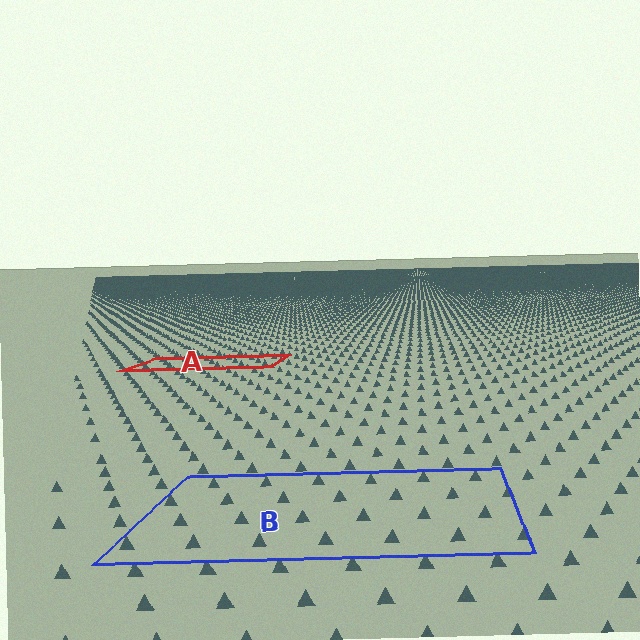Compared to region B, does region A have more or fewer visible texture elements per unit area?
Region A has more texture elements per unit area — they are packed more densely because it is farther away.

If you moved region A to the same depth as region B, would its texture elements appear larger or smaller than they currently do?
They would appear larger. At a closer depth, the same texture elements are projected at a bigger on-screen size.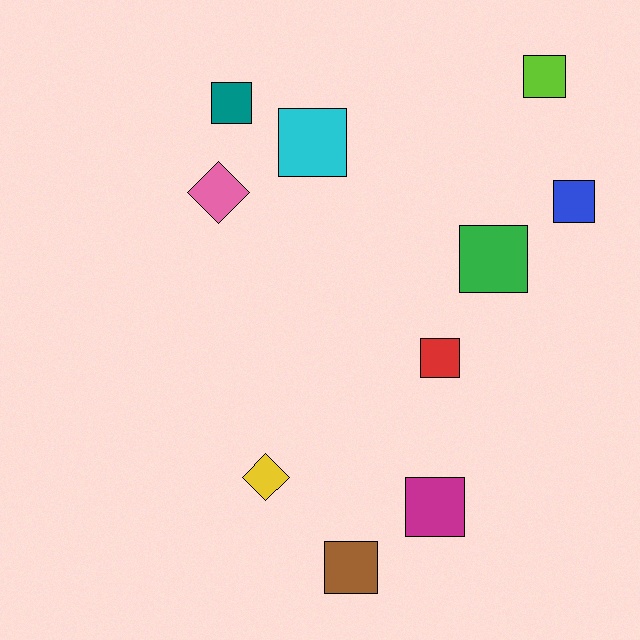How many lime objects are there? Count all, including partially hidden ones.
There is 1 lime object.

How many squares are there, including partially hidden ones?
There are 8 squares.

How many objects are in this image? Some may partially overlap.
There are 10 objects.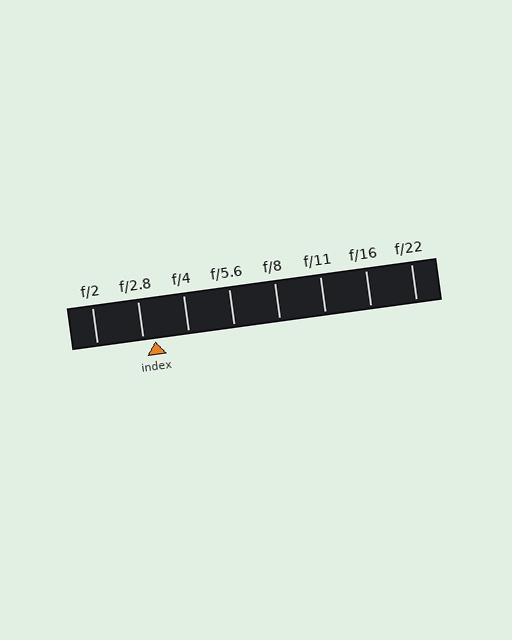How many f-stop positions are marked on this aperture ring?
There are 8 f-stop positions marked.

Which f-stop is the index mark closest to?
The index mark is closest to f/2.8.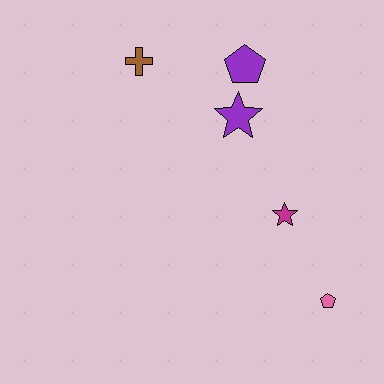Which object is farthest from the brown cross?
The pink pentagon is farthest from the brown cross.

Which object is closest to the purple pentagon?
The purple star is closest to the purple pentagon.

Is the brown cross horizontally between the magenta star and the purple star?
No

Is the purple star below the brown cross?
Yes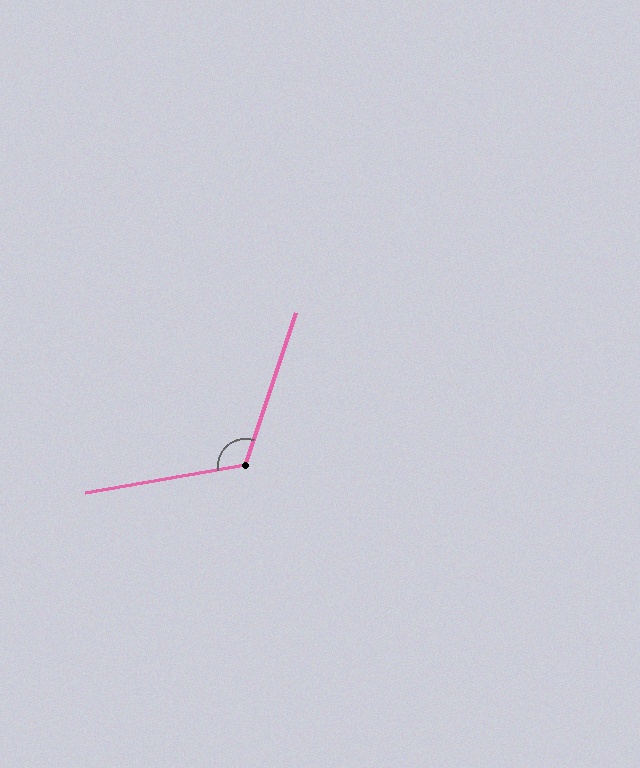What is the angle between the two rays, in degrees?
Approximately 118 degrees.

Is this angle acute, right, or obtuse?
It is obtuse.